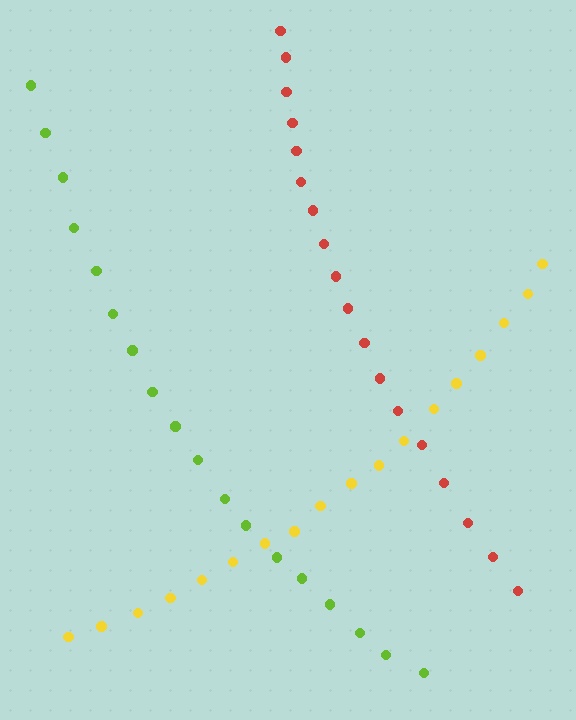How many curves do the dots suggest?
There are 3 distinct paths.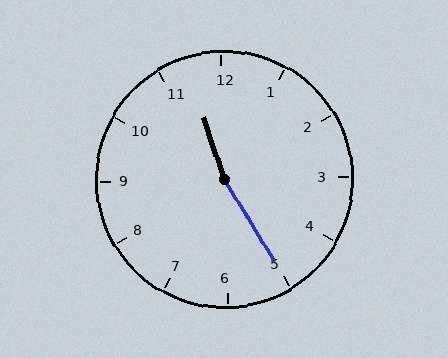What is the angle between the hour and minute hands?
Approximately 168 degrees.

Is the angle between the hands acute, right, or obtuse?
It is obtuse.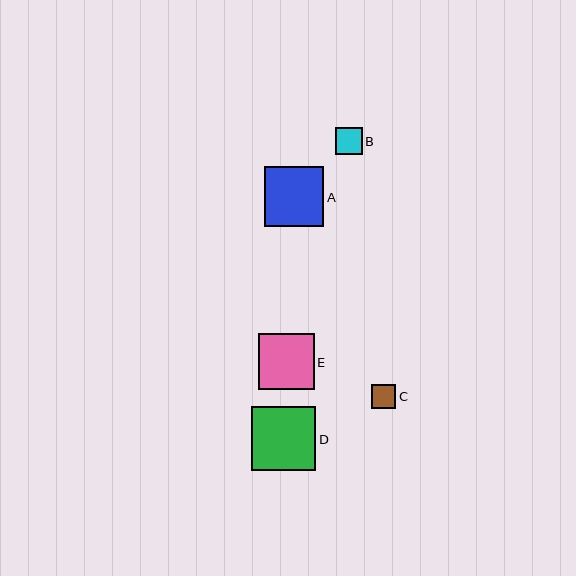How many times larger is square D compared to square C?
Square D is approximately 2.7 times the size of square C.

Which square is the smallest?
Square C is the smallest with a size of approximately 24 pixels.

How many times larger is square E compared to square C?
Square E is approximately 2.3 times the size of square C.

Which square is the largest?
Square D is the largest with a size of approximately 64 pixels.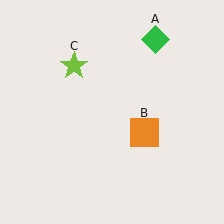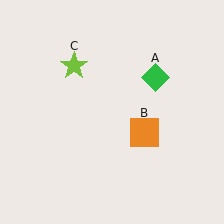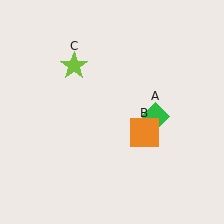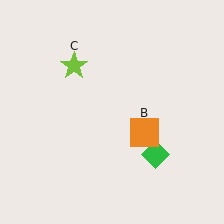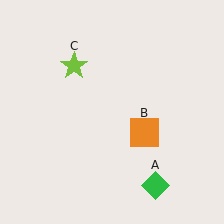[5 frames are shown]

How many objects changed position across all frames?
1 object changed position: green diamond (object A).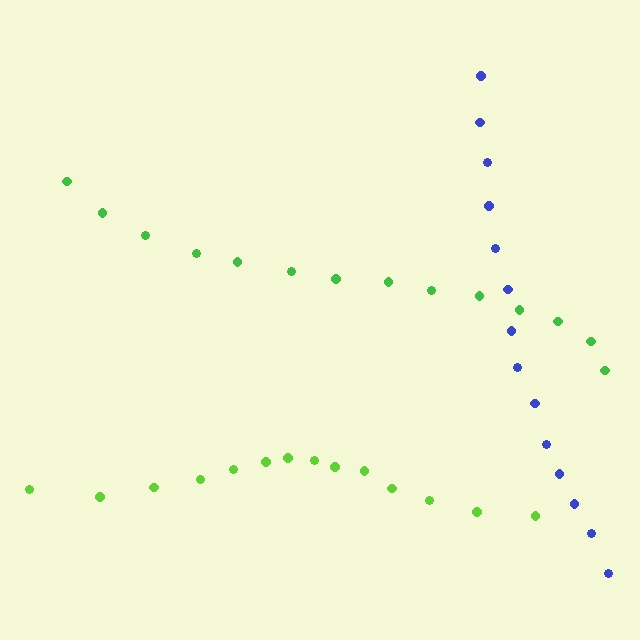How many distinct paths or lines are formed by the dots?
There are 3 distinct paths.